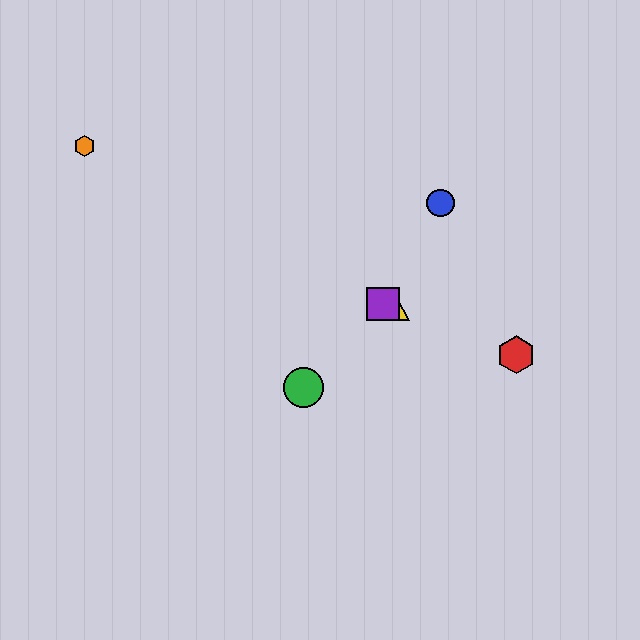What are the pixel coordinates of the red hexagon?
The red hexagon is at (516, 355).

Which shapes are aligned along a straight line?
The red hexagon, the yellow triangle, the purple square are aligned along a straight line.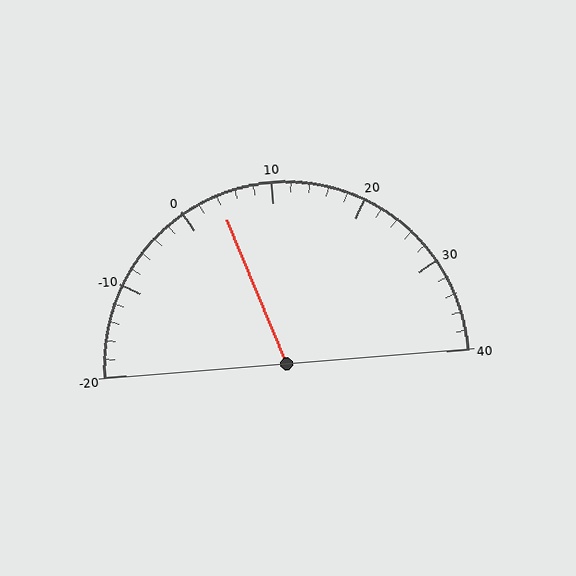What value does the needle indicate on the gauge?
The needle indicates approximately 4.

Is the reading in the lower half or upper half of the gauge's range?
The reading is in the lower half of the range (-20 to 40).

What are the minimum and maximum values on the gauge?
The gauge ranges from -20 to 40.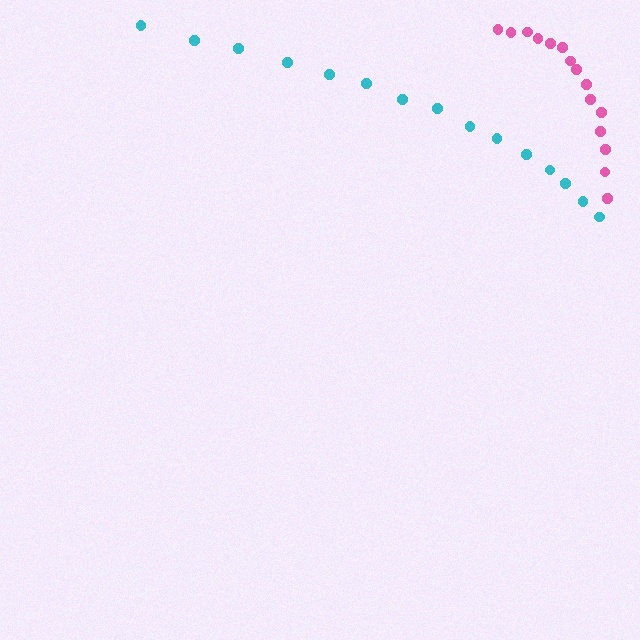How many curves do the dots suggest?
There are 2 distinct paths.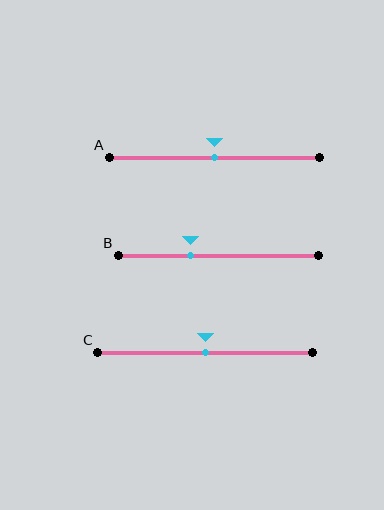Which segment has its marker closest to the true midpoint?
Segment A has its marker closest to the true midpoint.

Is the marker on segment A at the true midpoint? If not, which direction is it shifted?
Yes, the marker on segment A is at the true midpoint.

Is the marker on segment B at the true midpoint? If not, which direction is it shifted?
No, the marker on segment B is shifted to the left by about 14% of the segment length.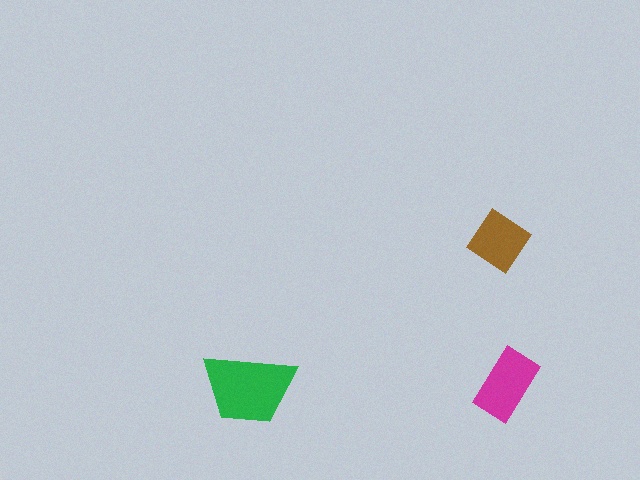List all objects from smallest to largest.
The brown diamond, the magenta rectangle, the green trapezoid.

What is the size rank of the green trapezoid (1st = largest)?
1st.